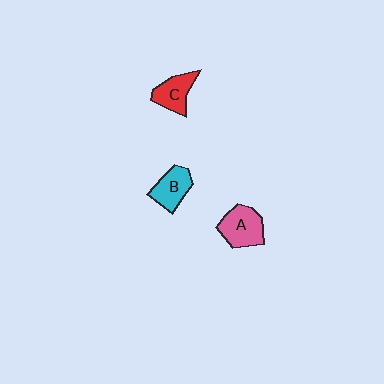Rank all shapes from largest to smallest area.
From largest to smallest: A (pink), B (cyan), C (red).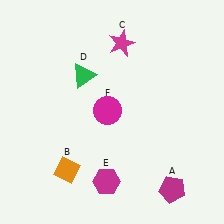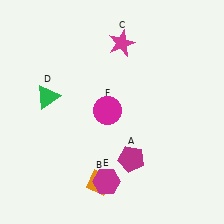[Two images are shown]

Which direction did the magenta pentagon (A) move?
The magenta pentagon (A) moved left.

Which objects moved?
The objects that moved are: the magenta pentagon (A), the orange diamond (B), the green triangle (D).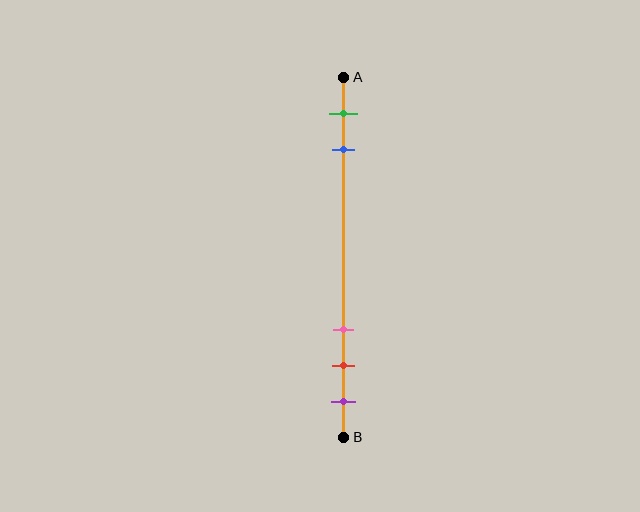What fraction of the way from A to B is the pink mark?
The pink mark is approximately 70% (0.7) of the way from A to B.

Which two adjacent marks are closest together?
The red and purple marks are the closest adjacent pair.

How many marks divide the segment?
There are 5 marks dividing the segment.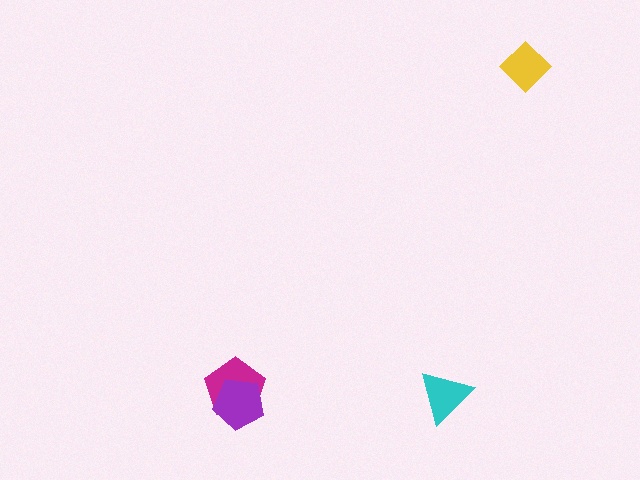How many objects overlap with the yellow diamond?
0 objects overlap with the yellow diamond.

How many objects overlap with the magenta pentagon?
1 object overlaps with the magenta pentagon.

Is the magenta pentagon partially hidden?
Yes, it is partially covered by another shape.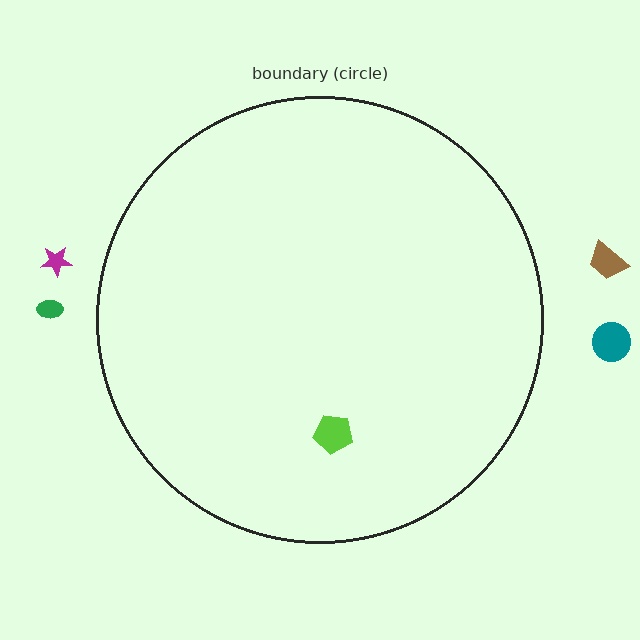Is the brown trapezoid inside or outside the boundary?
Outside.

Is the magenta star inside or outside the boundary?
Outside.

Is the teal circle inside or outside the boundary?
Outside.